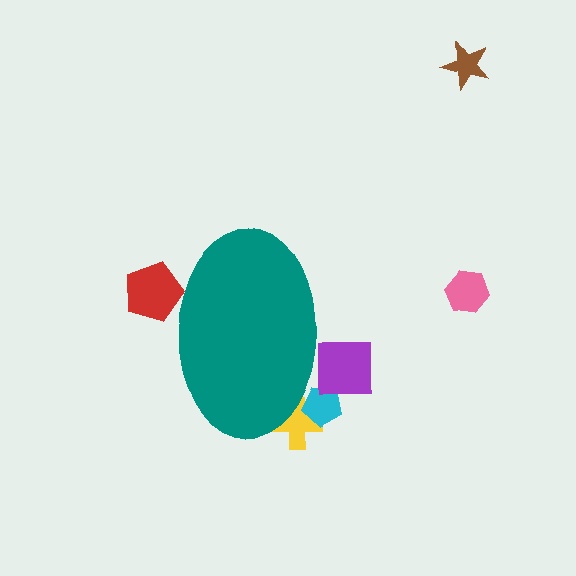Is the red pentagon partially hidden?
Yes, the red pentagon is partially hidden behind the teal ellipse.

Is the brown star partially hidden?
No, the brown star is fully visible.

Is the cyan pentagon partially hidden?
Yes, the cyan pentagon is partially hidden behind the teal ellipse.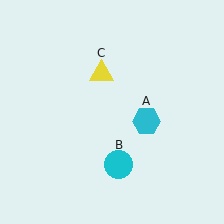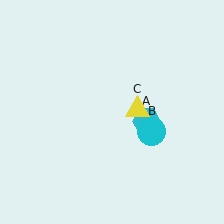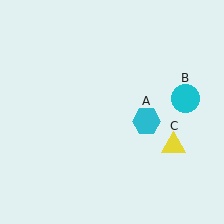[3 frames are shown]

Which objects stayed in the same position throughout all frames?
Cyan hexagon (object A) remained stationary.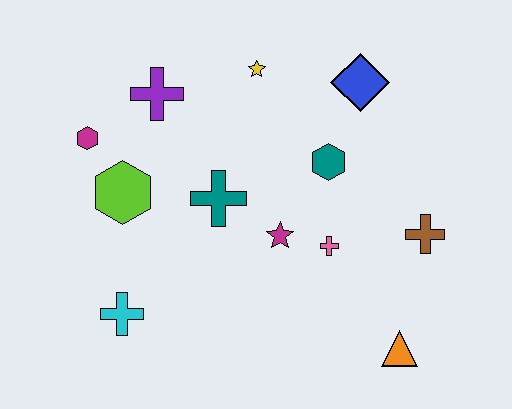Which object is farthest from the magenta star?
The magenta hexagon is farthest from the magenta star.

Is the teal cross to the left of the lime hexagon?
No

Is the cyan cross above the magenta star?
No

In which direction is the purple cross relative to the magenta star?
The purple cross is above the magenta star.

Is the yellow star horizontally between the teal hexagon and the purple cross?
Yes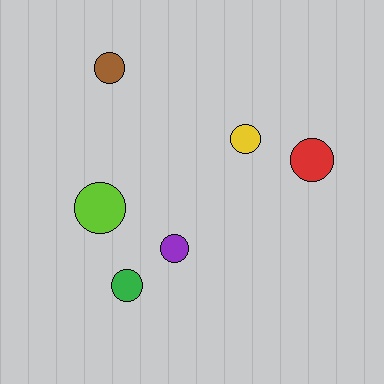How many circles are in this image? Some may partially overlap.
There are 6 circles.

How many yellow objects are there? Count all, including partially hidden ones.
There is 1 yellow object.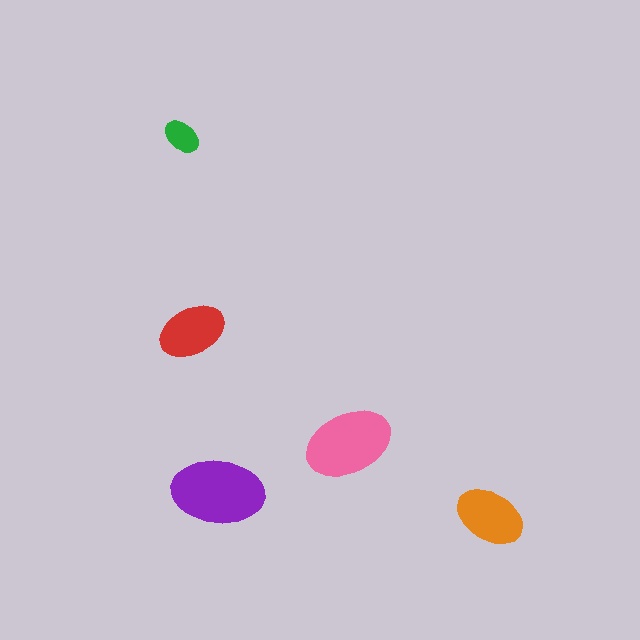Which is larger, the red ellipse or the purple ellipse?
The purple one.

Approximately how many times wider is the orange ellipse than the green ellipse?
About 2 times wider.